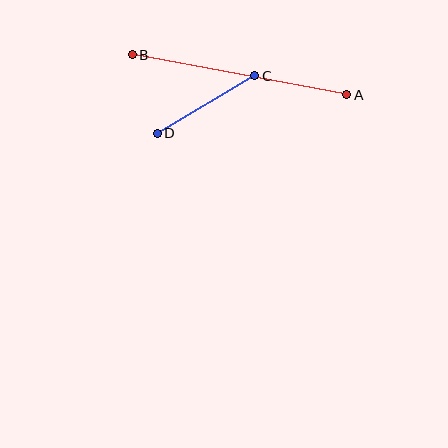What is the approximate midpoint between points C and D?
The midpoint is at approximately (206, 105) pixels.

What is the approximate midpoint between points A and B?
The midpoint is at approximately (239, 75) pixels.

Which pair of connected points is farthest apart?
Points A and B are farthest apart.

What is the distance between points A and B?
The distance is approximately 219 pixels.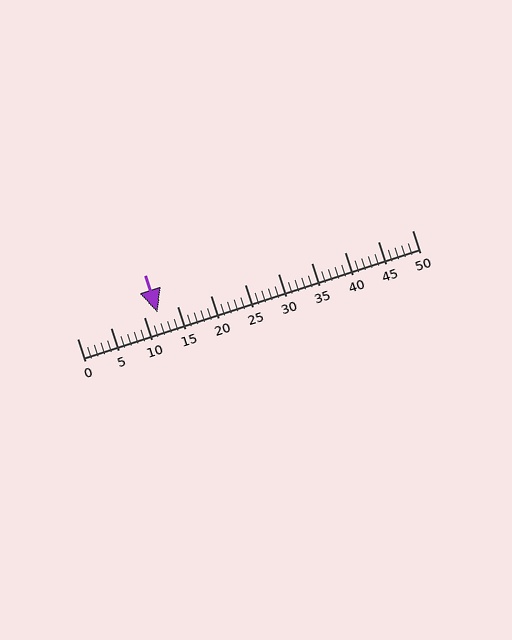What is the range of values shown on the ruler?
The ruler shows values from 0 to 50.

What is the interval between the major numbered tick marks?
The major tick marks are spaced 5 units apart.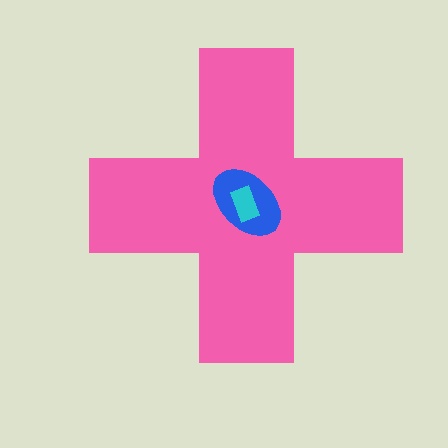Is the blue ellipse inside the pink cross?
Yes.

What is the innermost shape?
The cyan rectangle.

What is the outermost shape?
The pink cross.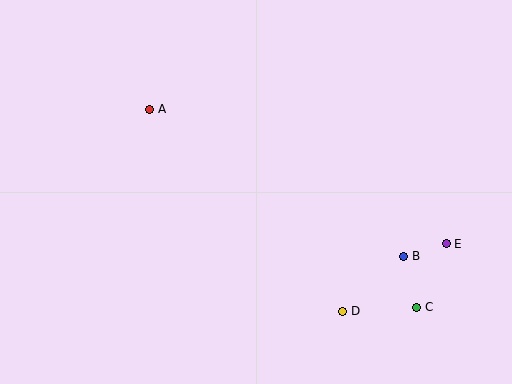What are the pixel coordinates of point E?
Point E is at (446, 244).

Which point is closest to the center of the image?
Point A at (150, 109) is closest to the center.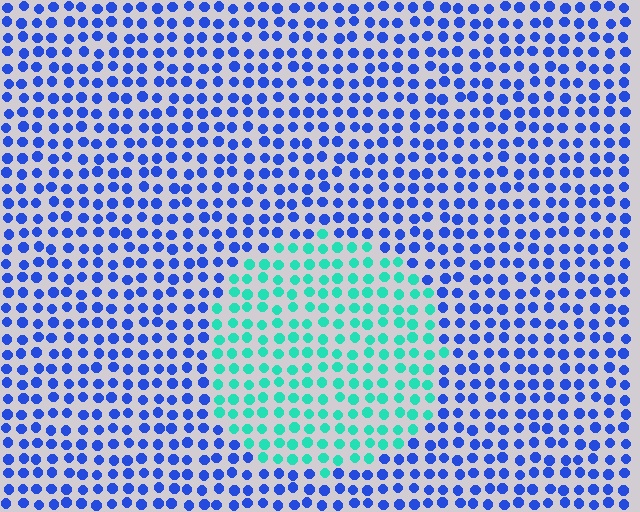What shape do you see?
I see a circle.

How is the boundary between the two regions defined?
The boundary is defined purely by a slight shift in hue (about 61 degrees). Spacing, size, and orientation are identical on both sides.